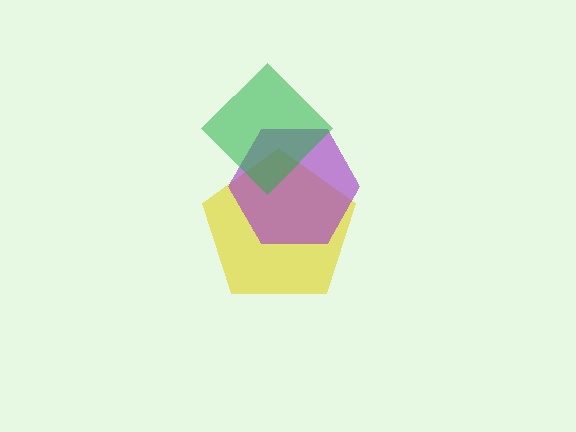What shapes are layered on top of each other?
The layered shapes are: a yellow pentagon, a purple hexagon, a green diamond.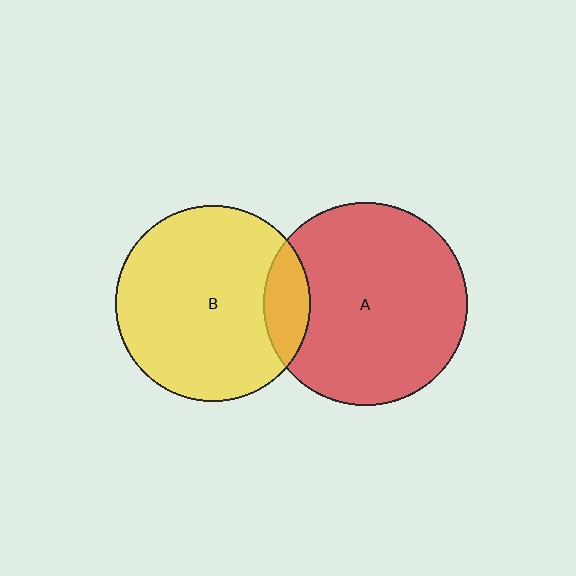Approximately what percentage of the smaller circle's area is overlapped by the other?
Approximately 15%.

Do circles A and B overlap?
Yes.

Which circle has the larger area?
Circle A (red).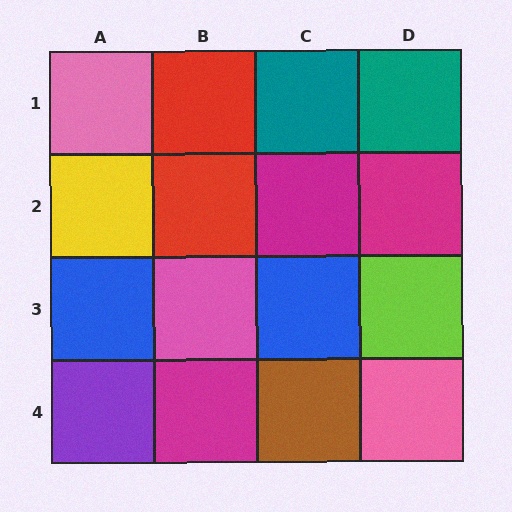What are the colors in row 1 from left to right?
Pink, red, teal, teal.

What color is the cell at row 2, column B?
Red.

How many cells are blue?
2 cells are blue.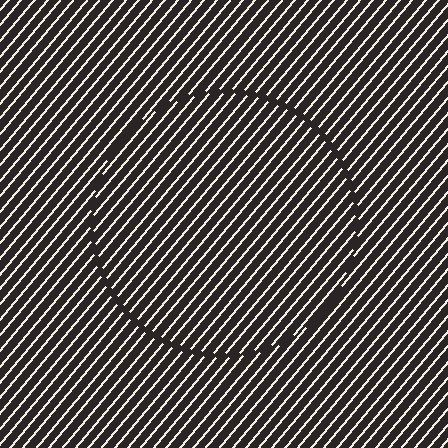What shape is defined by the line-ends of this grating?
An illusory circle. The interior of the shape contains the same grating, shifted by half a period — the contour is defined by the phase discontinuity where line-ends from the inner and outer gratings abut.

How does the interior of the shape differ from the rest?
The interior of the shape contains the same grating, shifted by half a period — the contour is defined by the phase discontinuity where line-ends from the inner and outer gratings abut.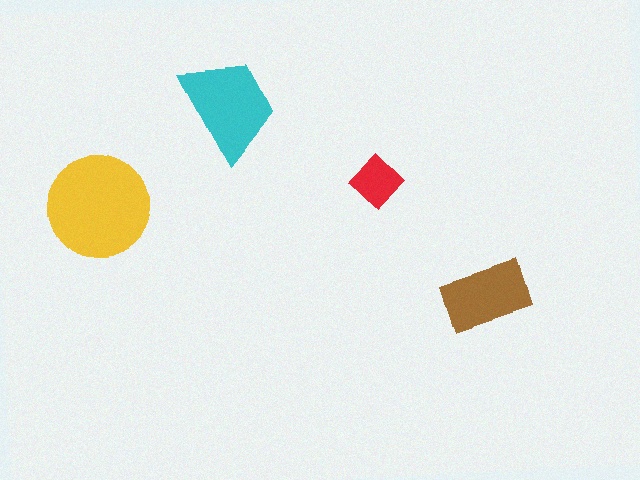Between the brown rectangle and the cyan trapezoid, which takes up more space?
The cyan trapezoid.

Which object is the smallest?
The red diamond.